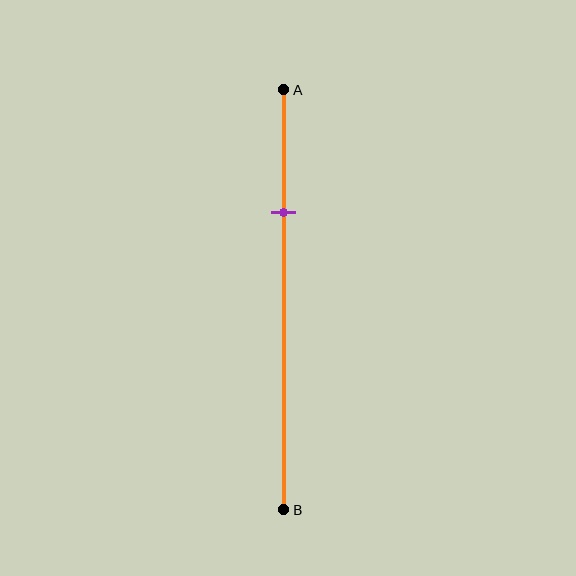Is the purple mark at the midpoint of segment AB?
No, the mark is at about 30% from A, not at the 50% midpoint.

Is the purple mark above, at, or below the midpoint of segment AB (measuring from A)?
The purple mark is above the midpoint of segment AB.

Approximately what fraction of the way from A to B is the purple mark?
The purple mark is approximately 30% of the way from A to B.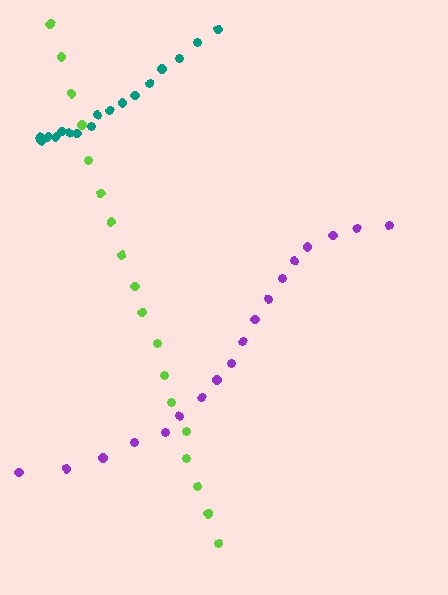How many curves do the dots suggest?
There are 3 distinct paths.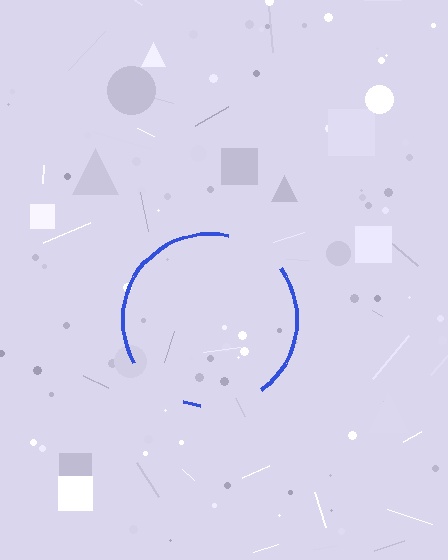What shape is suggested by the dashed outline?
The dashed outline suggests a circle.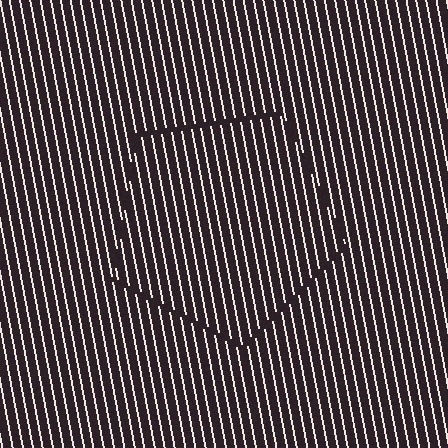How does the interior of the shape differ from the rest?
The interior of the shape contains the same grating, shifted by half a period — the contour is defined by the phase discontinuity where line-ends from the inner and outer gratings abut.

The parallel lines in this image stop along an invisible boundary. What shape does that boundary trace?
An illusory pentagon. The interior of the shape contains the same grating, shifted by half a period — the contour is defined by the phase discontinuity where line-ends from the inner and outer gratings abut.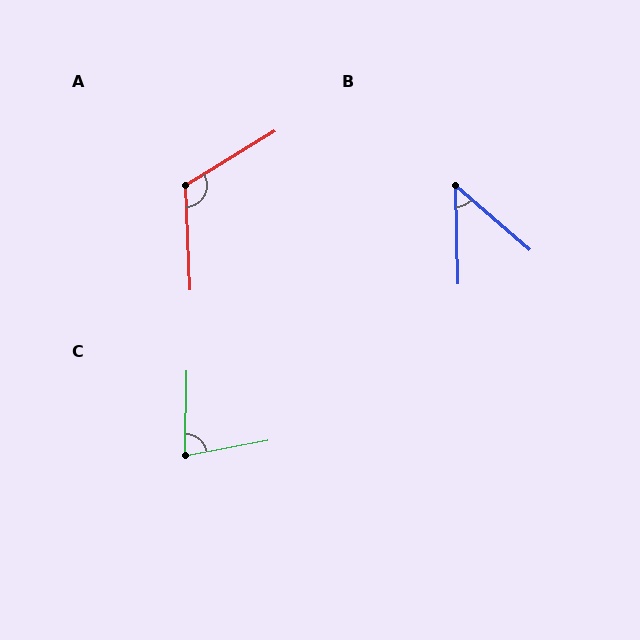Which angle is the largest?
A, at approximately 119 degrees.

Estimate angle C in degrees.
Approximately 78 degrees.